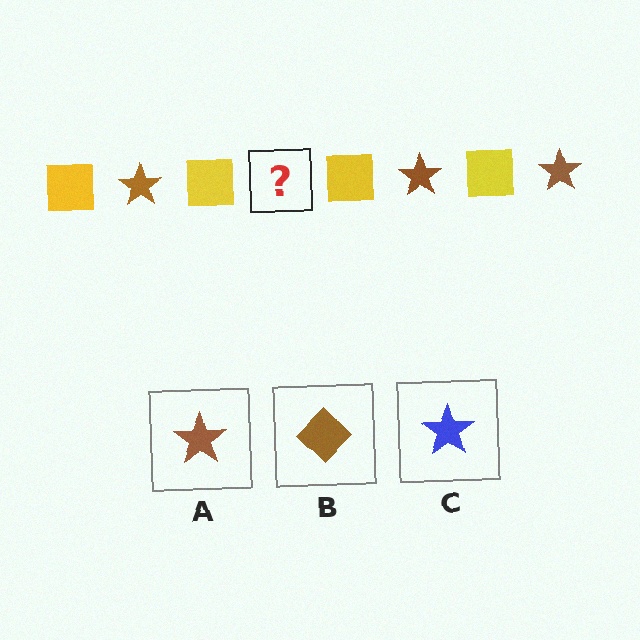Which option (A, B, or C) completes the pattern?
A.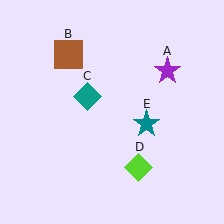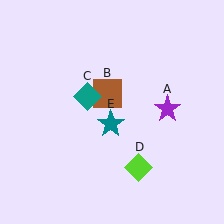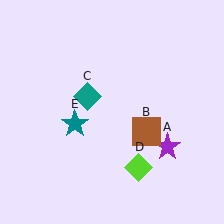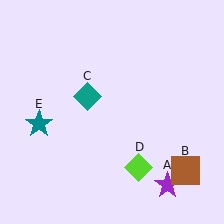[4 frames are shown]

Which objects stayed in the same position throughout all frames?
Teal diamond (object C) and lime diamond (object D) remained stationary.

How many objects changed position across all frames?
3 objects changed position: purple star (object A), brown square (object B), teal star (object E).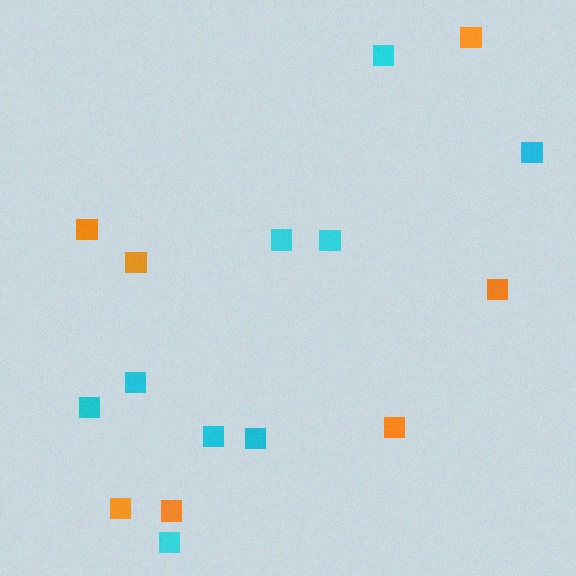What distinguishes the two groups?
There are 2 groups: one group of orange squares (7) and one group of cyan squares (9).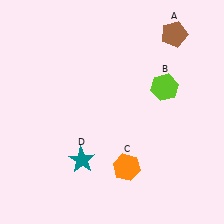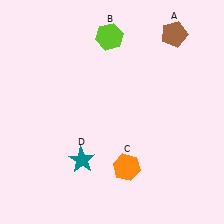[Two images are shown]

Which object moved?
The lime hexagon (B) moved left.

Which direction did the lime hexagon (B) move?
The lime hexagon (B) moved left.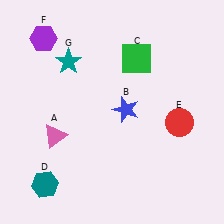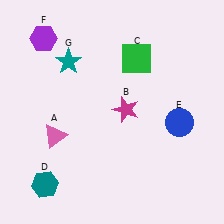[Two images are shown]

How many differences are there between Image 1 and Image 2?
There are 2 differences between the two images.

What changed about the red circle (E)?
In Image 1, E is red. In Image 2, it changed to blue.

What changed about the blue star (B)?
In Image 1, B is blue. In Image 2, it changed to magenta.